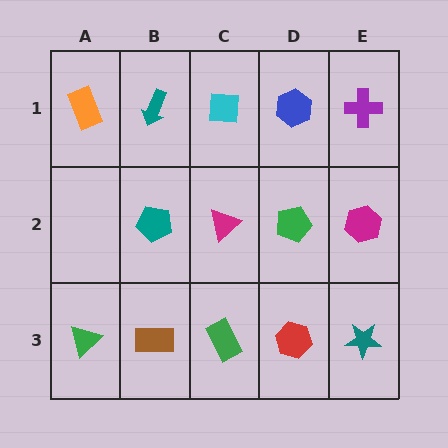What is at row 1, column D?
A blue hexagon.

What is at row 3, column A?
A green triangle.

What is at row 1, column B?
A teal arrow.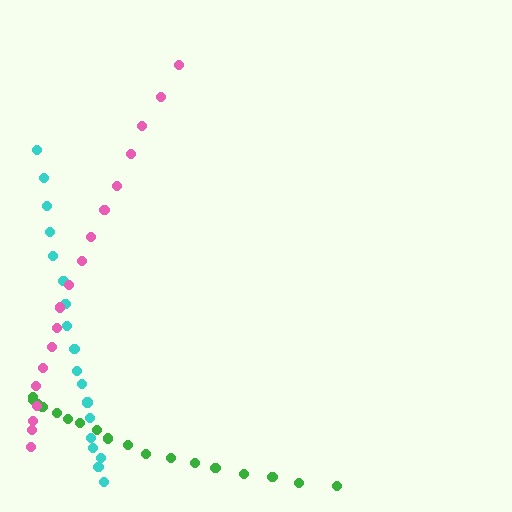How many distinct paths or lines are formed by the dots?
There are 3 distinct paths.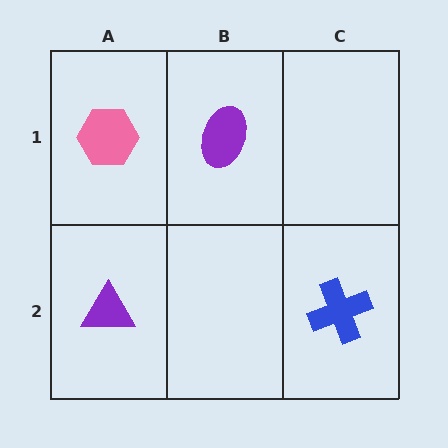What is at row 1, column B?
A purple ellipse.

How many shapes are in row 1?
2 shapes.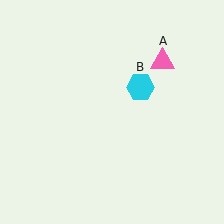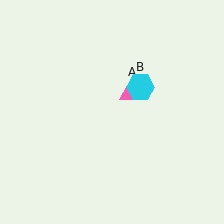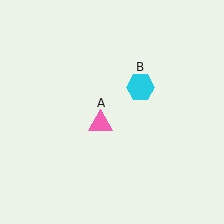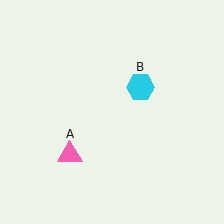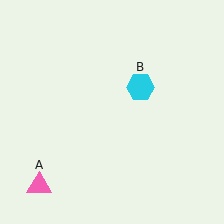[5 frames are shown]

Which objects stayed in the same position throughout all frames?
Cyan hexagon (object B) remained stationary.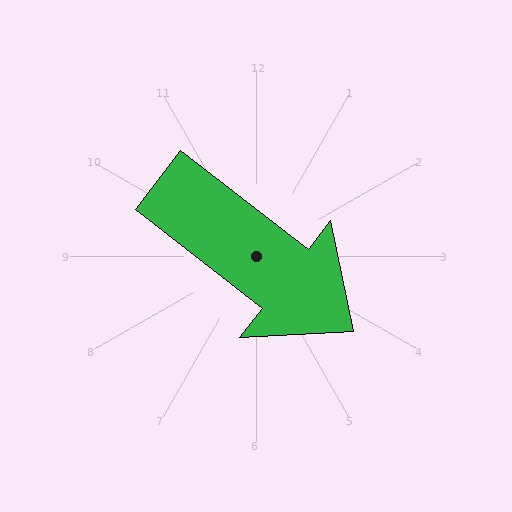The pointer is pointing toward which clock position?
Roughly 4 o'clock.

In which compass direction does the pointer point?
Southeast.